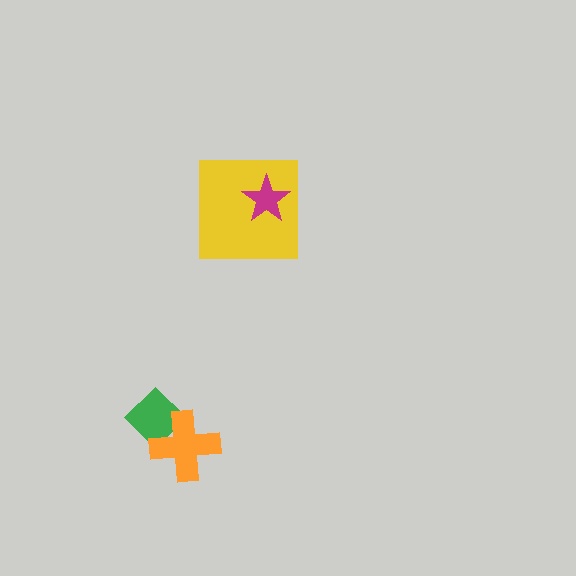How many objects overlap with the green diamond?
1 object overlaps with the green diamond.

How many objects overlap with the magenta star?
1 object overlaps with the magenta star.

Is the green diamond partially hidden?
Yes, it is partially covered by another shape.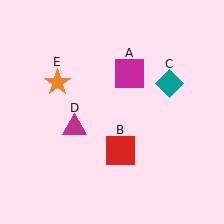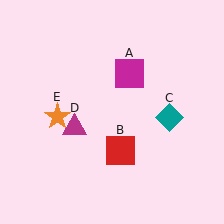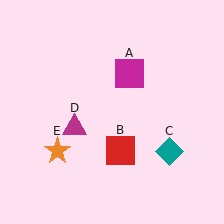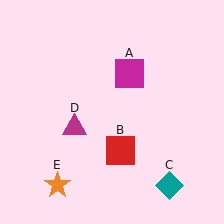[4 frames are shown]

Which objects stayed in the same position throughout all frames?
Magenta square (object A) and red square (object B) and magenta triangle (object D) remained stationary.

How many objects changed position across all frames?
2 objects changed position: teal diamond (object C), orange star (object E).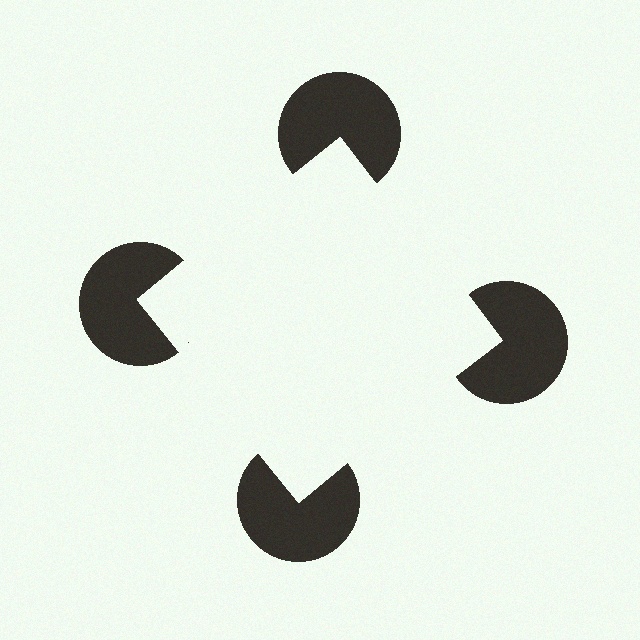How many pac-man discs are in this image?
There are 4 — one at each vertex of the illusory square.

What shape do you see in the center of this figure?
An illusory square — its edges are inferred from the aligned wedge cuts in the pac-man discs, not physically drawn.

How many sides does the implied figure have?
4 sides.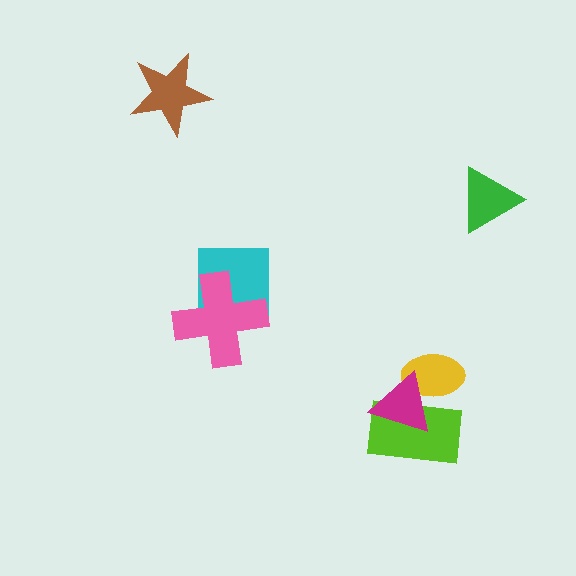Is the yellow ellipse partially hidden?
Yes, it is partially covered by another shape.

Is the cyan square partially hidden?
Yes, it is partially covered by another shape.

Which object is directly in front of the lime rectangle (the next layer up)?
The yellow ellipse is directly in front of the lime rectangle.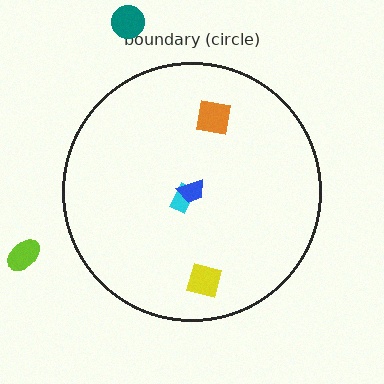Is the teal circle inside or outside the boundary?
Outside.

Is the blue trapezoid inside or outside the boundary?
Inside.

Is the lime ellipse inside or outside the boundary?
Outside.